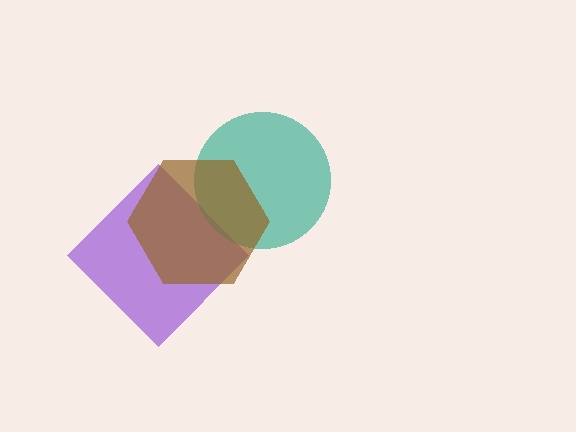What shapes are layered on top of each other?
The layered shapes are: a purple diamond, a teal circle, a brown hexagon.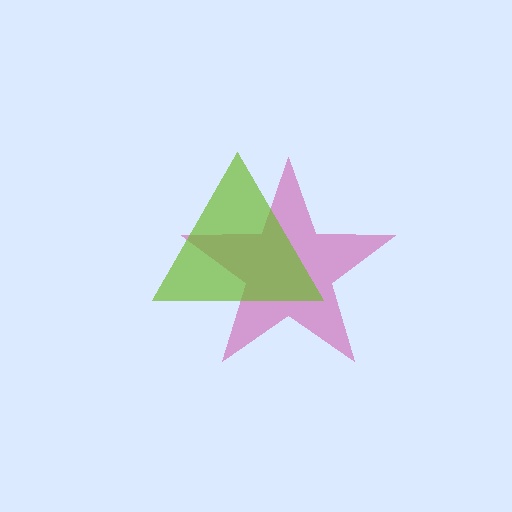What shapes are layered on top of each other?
The layered shapes are: a magenta star, a lime triangle.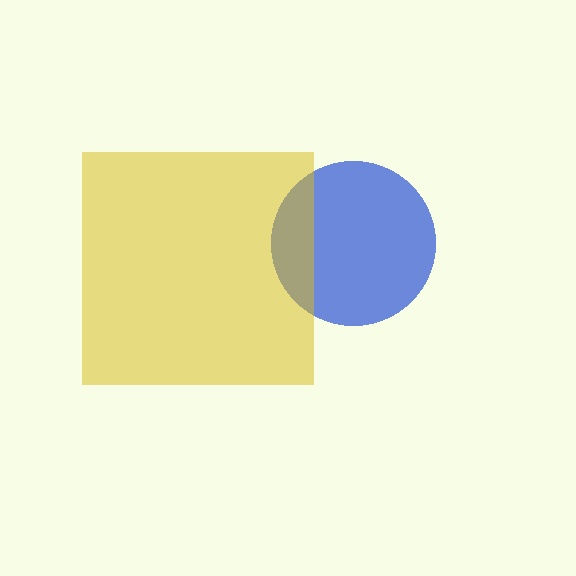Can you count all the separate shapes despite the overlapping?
Yes, there are 2 separate shapes.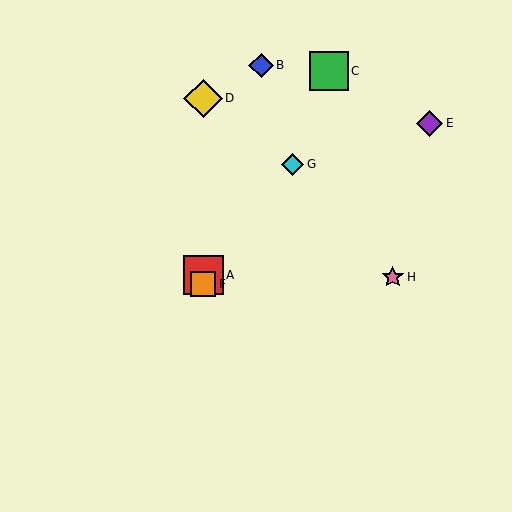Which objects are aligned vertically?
Objects A, D, F are aligned vertically.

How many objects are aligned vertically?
3 objects (A, D, F) are aligned vertically.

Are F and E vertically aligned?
No, F is at x≈203 and E is at x≈430.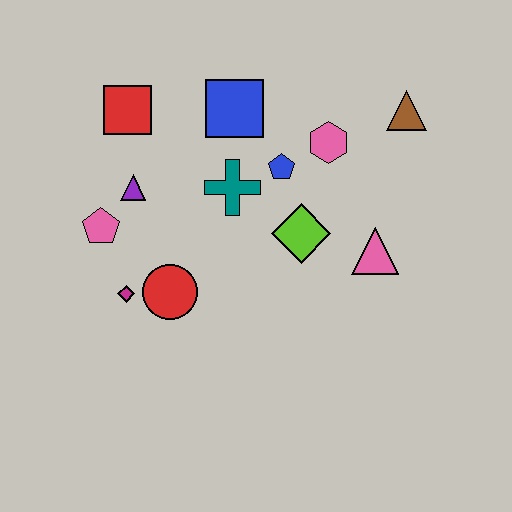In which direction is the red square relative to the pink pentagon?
The red square is above the pink pentagon.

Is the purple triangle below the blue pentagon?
Yes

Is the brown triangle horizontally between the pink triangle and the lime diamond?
No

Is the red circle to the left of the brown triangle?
Yes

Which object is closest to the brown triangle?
The pink hexagon is closest to the brown triangle.